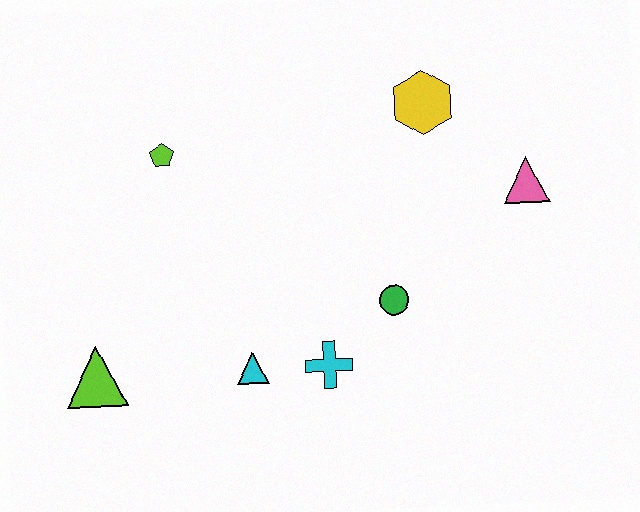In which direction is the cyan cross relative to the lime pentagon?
The cyan cross is below the lime pentagon.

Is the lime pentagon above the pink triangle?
Yes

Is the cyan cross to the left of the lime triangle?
No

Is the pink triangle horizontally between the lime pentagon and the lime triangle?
No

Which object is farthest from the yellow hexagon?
The lime triangle is farthest from the yellow hexagon.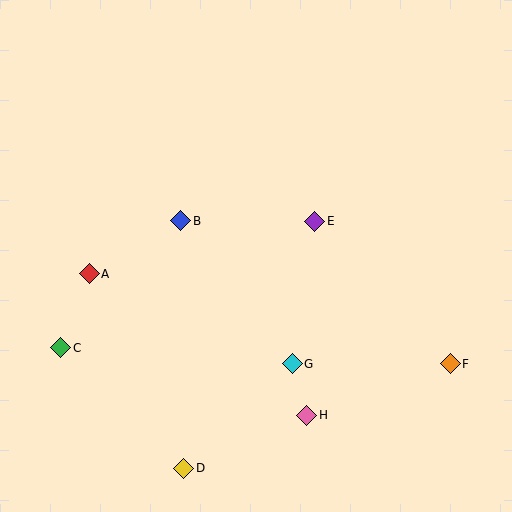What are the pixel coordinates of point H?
Point H is at (307, 415).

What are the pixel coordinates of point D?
Point D is at (184, 469).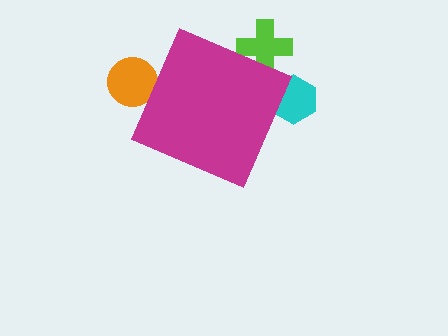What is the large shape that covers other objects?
A magenta diamond.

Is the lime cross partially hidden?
Yes, the lime cross is partially hidden behind the magenta diamond.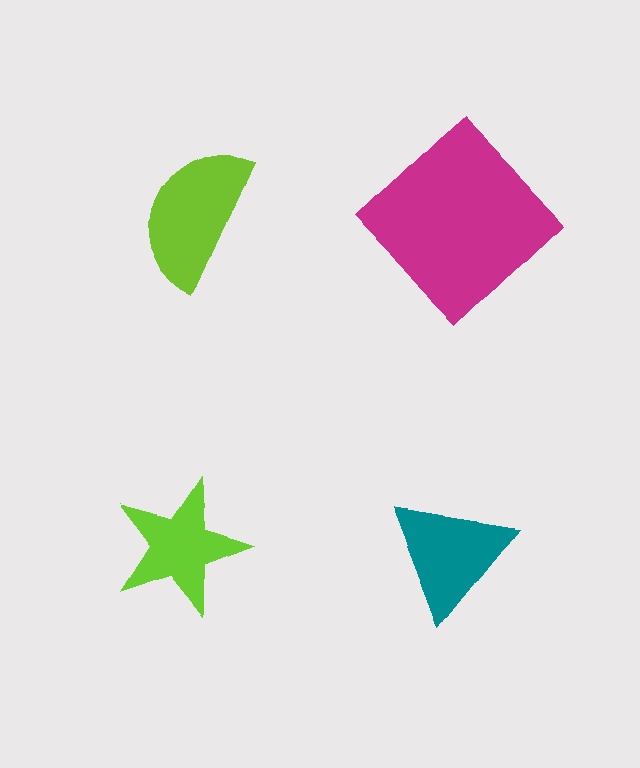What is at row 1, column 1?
A lime semicircle.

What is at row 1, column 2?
A magenta diamond.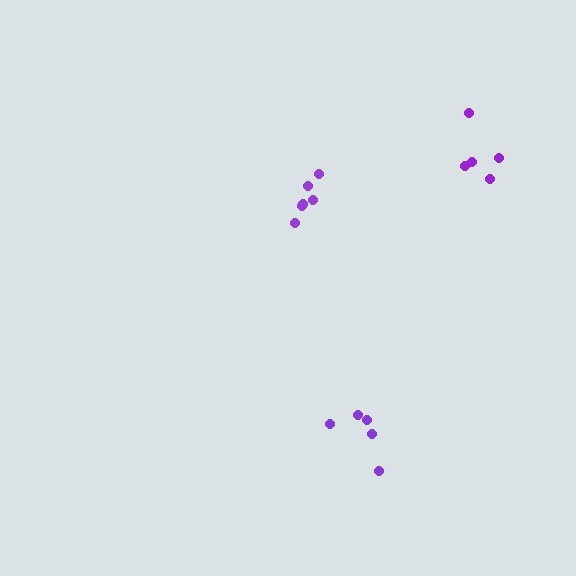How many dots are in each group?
Group 1: 5 dots, Group 2: 5 dots, Group 3: 6 dots (16 total).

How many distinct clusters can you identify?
There are 3 distinct clusters.